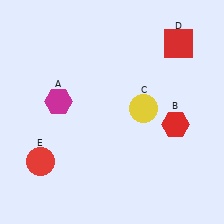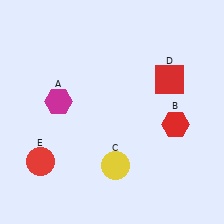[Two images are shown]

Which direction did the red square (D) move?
The red square (D) moved down.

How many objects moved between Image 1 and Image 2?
2 objects moved between the two images.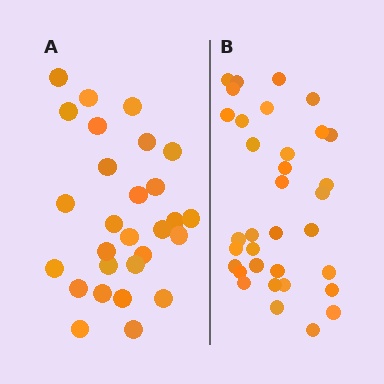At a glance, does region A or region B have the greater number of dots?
Region B (the right region) has more dots.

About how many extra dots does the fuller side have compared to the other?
Region B has about 6 more dots than region A.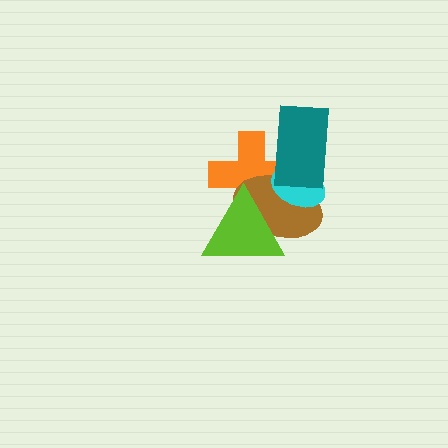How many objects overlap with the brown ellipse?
4 objects overlap with the brown ellipse.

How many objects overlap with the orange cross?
4 objects overlap with the orange cross.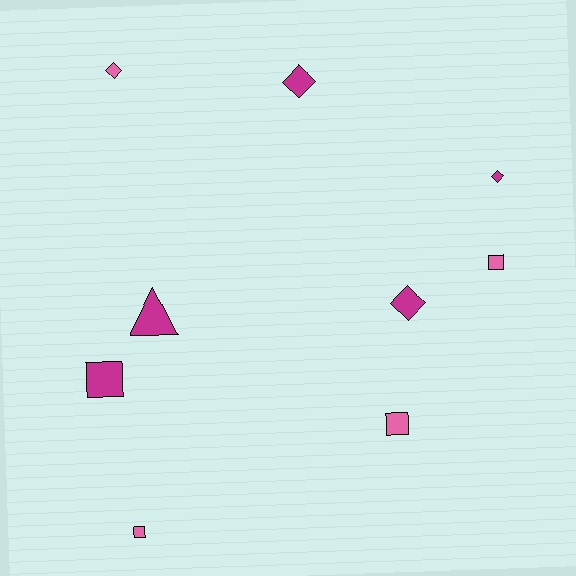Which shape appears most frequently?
Square, with 4 objects.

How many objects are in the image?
There are 9 objects.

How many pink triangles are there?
There are no pink triangles.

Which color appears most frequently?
Magenta, with 5 objects.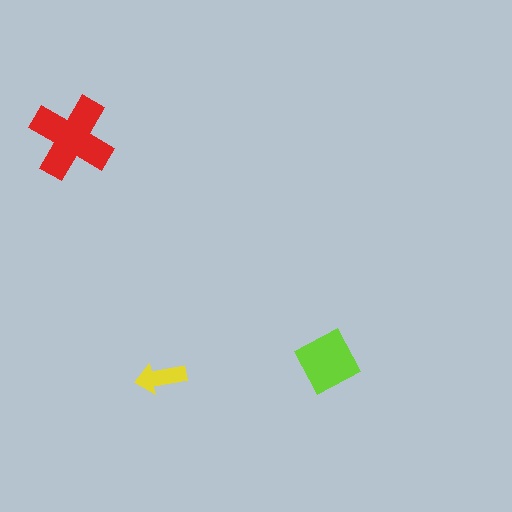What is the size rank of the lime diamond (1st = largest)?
2nd.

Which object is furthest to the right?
The lime diamond is rightmost.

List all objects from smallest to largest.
The yellow arrow, the lime diamond, the red cross.